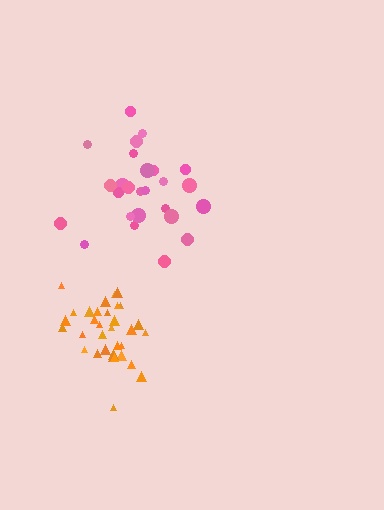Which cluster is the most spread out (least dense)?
Pink.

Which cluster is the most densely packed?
Orange.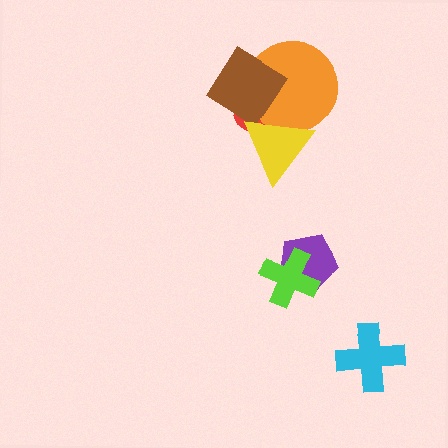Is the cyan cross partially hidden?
No, no other shape covers it.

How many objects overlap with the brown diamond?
2 objects overlap with the brown diamond.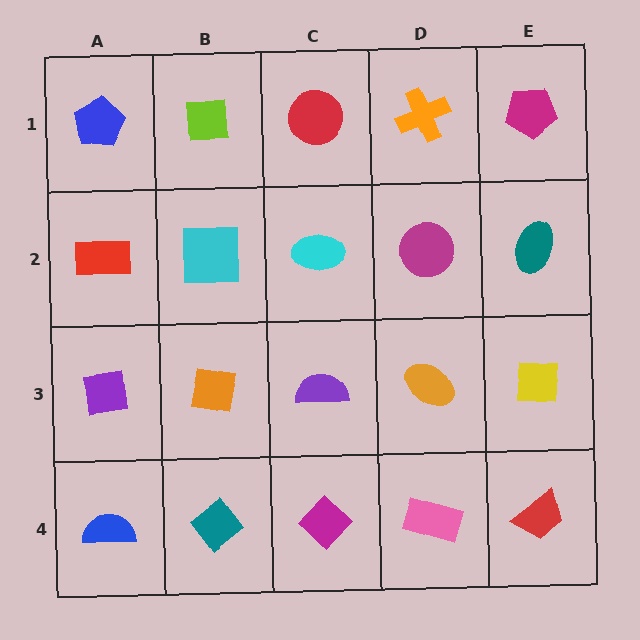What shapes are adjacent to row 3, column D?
A magenta circle (row 2, column D), a pink rectangle (row 4, column D), a purple semicircle (row 3, column C), a yellow square (row 3, column E).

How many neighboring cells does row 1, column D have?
3.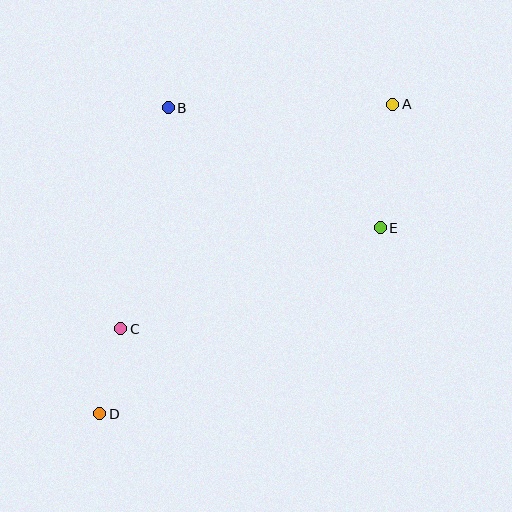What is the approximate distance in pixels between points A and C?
The distance between A and C is approximately 353 pixels.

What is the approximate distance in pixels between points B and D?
The distance between B and D is approximately 314 pixels.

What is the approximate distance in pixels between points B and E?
The distance between B and E is approximately 244 pixels.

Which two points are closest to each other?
Points C and D are closest to each other.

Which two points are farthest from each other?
Points A and D are farthest from each other.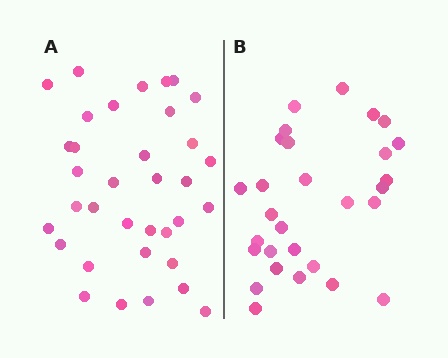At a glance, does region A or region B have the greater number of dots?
Region A (the left region) has more dots.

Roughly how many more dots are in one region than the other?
Region A has about 6 more dots than region B.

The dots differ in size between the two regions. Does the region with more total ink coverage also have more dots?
No. Region B has more total ink coverage because its dots are larger, but region A actually contains more individual dots. Total area can be misleading — the number of items is what matters here.